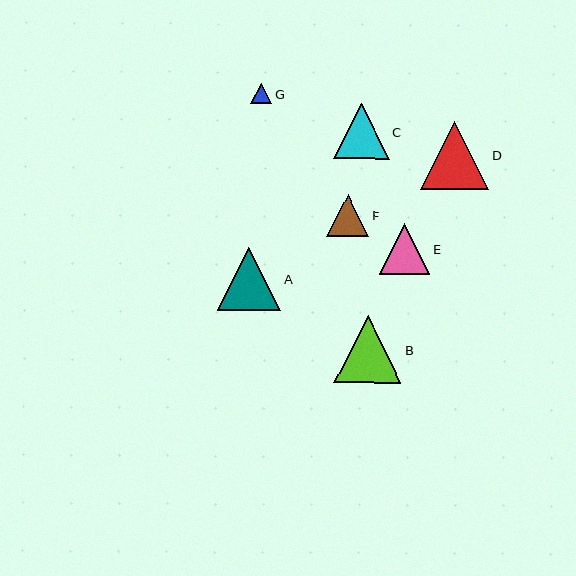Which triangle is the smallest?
Triangle G is the smallest with a size of approximately 21 pixels.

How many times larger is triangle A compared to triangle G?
Triangle A is approximately 3.1 times the size of triangle G.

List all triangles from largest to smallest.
From largest to smallest: D, B, A, C, E, F, G.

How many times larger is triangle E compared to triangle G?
Triangle E is approximately 2.4 times the size of triangle G.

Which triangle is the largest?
Triangle D is the largest with a size of approximately 69 pixels.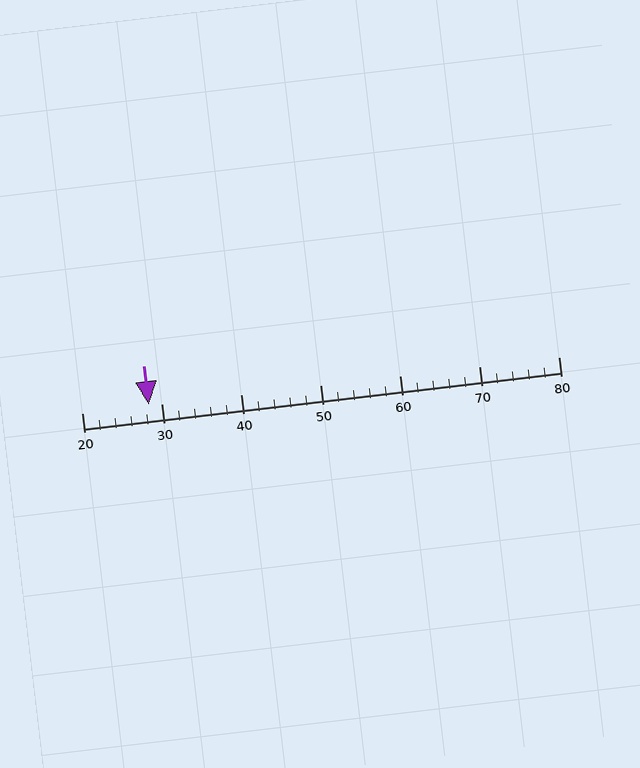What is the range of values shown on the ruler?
The ruler shows values from 20 to 80.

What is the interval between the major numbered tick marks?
The major tick marks are spaced 10 units apart.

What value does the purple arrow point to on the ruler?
The purple arrow points to approximately 28.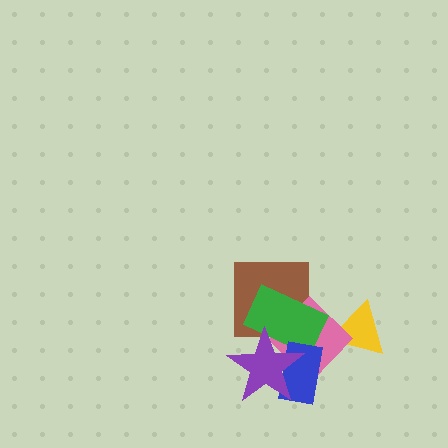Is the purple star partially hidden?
No, no other shape covers it.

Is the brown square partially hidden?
Yes, it is partially covered by another shape.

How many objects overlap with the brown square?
3 objects overlap with the brown square.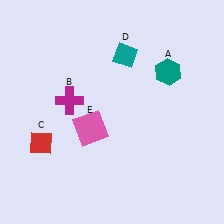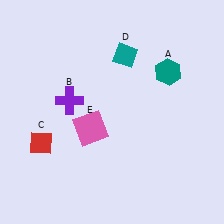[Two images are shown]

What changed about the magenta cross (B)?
In Image 1, B is magenta. In Image 2, it changed to purple.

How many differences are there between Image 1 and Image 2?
There is 1 difference between the two images.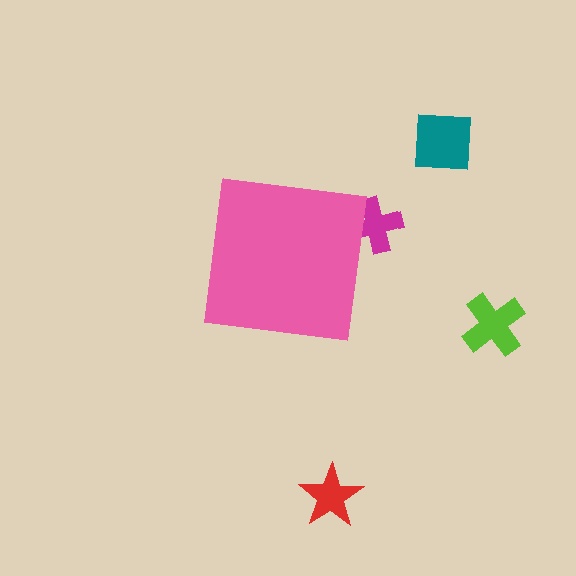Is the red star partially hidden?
No, the red star is fully visible.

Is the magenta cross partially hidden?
Yes, the magenta cross is partially hidden behind the pink square.